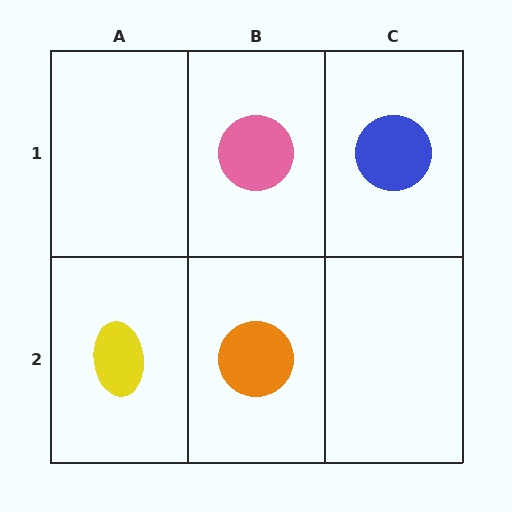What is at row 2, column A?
A yellow ellipse.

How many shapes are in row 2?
2 shapes.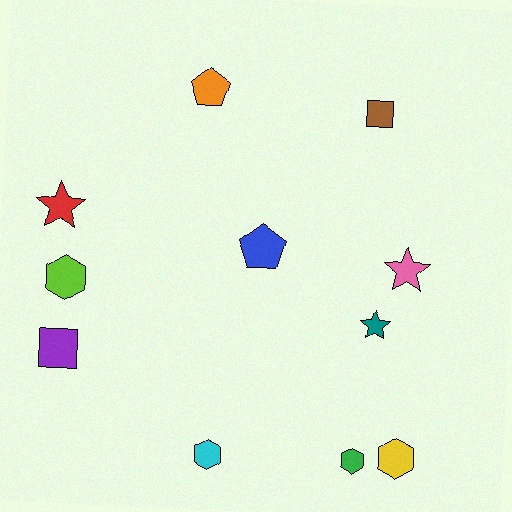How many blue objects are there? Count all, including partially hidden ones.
There is 1 blue object.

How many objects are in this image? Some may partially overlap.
There are 11 objects.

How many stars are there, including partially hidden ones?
There are 3 stars.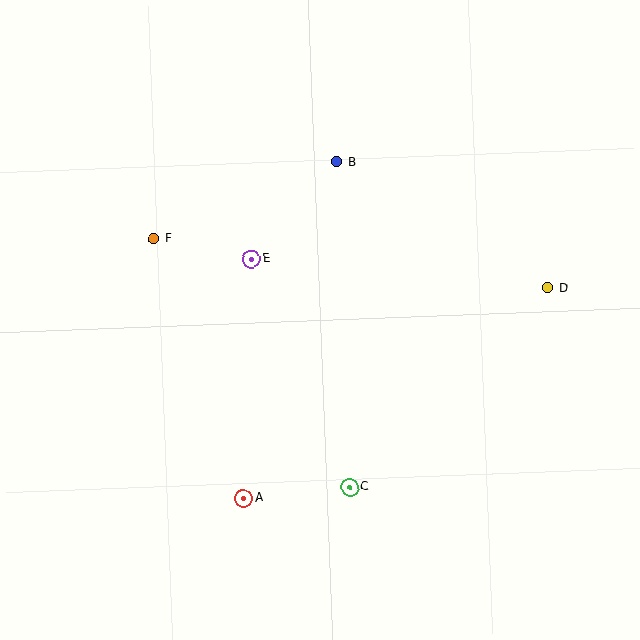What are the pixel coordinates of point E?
Point E is at (251, 259).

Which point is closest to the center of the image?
Point E at (251, 259) is closest to the center.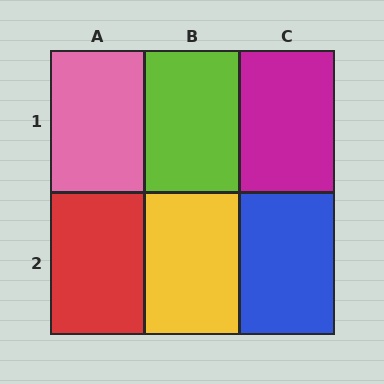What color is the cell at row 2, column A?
Red.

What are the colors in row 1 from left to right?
Pink, lime, magenta.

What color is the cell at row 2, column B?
Yellow.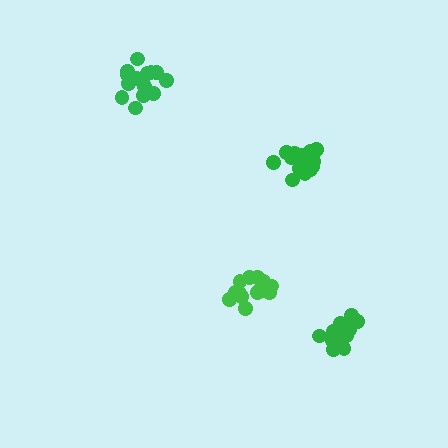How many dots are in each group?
Group 1: 15 dots, Group 2: 18 dots, Group 3: 18 dots, Group 4: 15 dots (66 total).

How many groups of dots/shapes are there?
There are 4 groups.